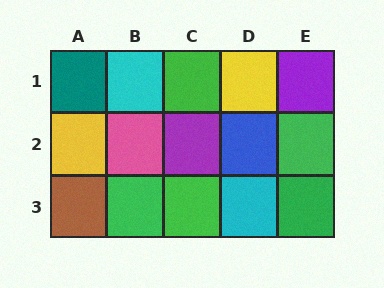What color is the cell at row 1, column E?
Purple.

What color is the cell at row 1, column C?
Green.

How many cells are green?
5 cells are green.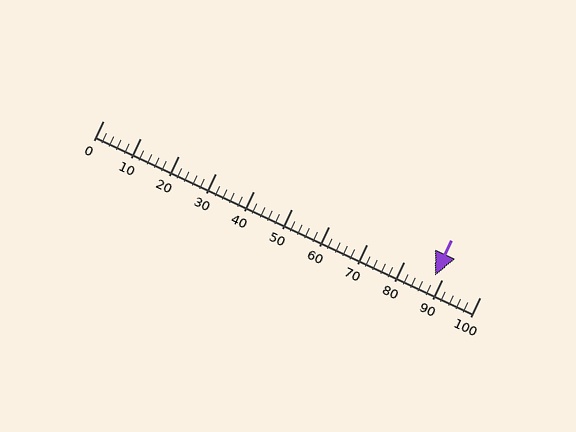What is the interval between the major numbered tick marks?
The major tick marks are spaced 10 units apart.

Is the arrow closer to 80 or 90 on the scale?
The arrow is closer to 90.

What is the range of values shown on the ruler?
The ruler shows values from 0 to 100.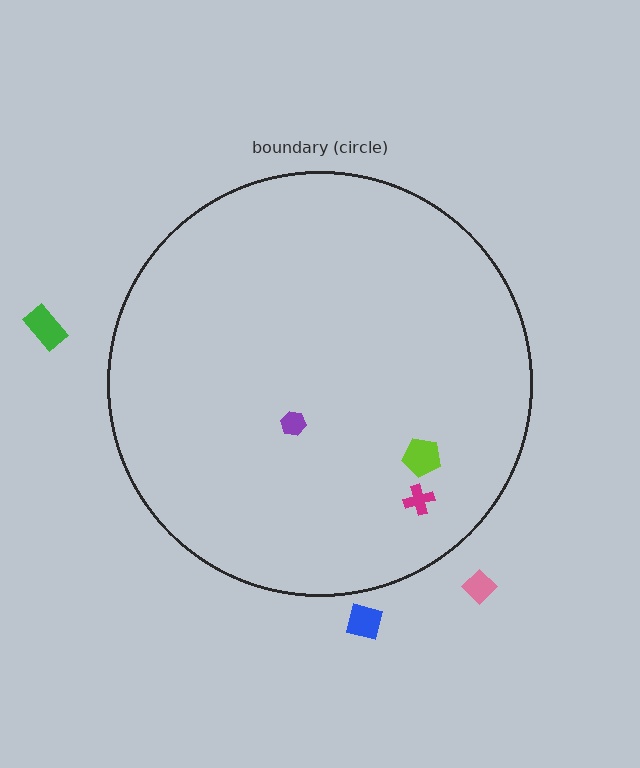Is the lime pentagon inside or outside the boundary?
Inside.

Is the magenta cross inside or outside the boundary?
Inside.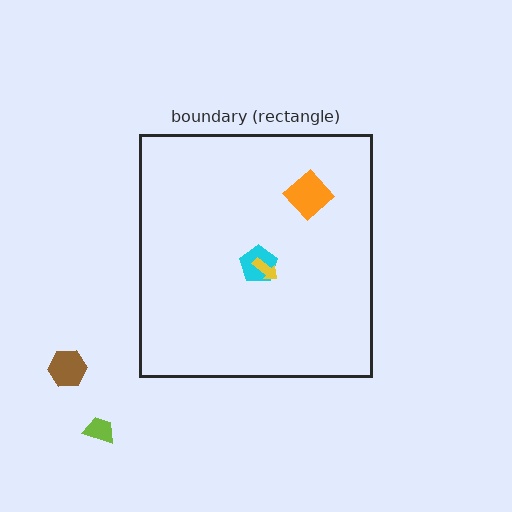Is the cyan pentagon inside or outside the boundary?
Inside.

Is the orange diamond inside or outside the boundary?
Inside.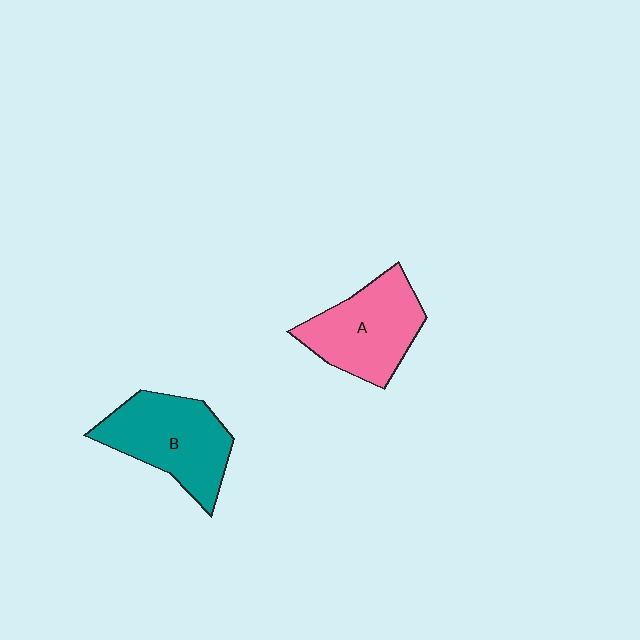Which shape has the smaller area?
Shape A (pink).